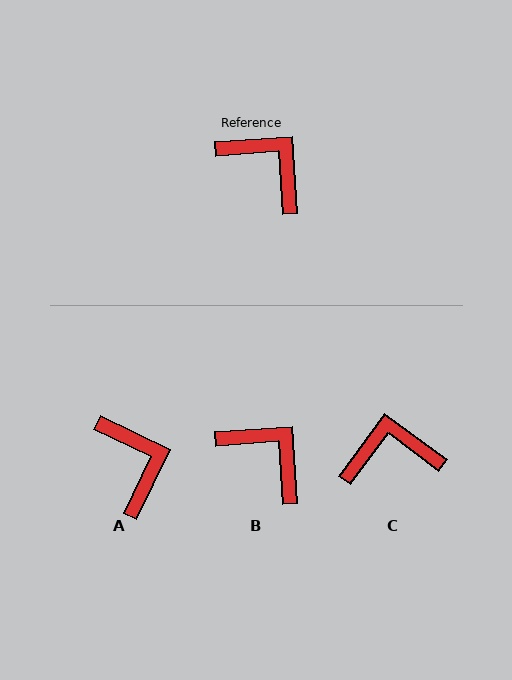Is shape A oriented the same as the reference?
No, it is off by about 29 degrees.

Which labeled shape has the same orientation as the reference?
B.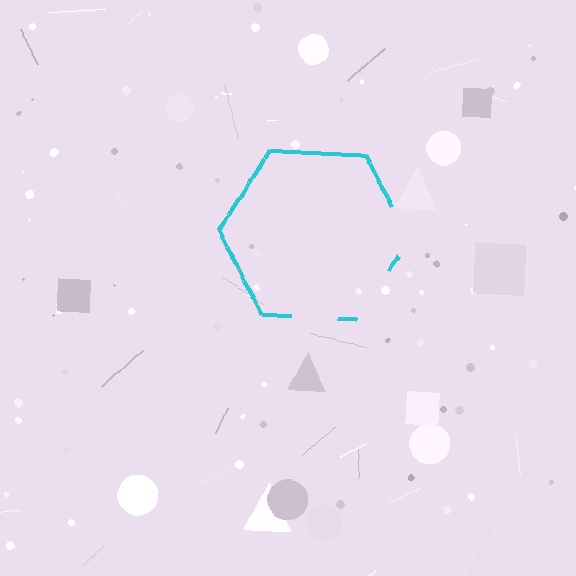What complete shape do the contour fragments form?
The contour fragments form a hexagon.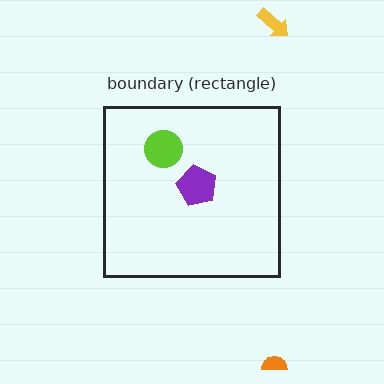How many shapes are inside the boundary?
2 inside, 2 outside.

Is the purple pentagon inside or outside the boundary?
Inside.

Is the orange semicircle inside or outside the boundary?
Outside.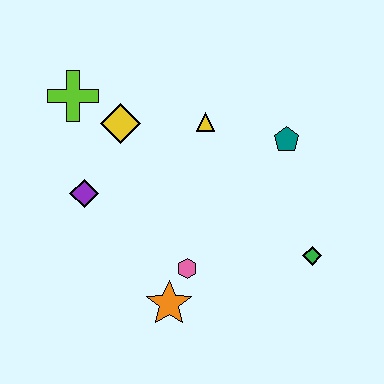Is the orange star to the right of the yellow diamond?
Yes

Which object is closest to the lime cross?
The yellow diamond is closest to the lime cross.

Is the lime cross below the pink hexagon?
No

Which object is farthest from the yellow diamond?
The green diamond is farthest from the yellow diamond.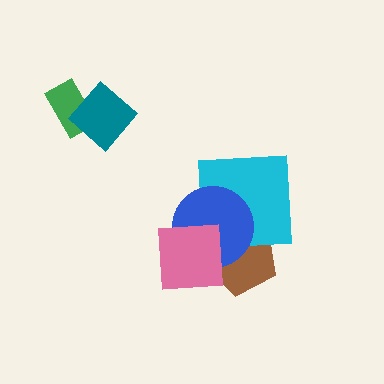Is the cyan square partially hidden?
Yes, it is partially covered by another shape.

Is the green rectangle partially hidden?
Yes, it is partially covered by another shape.